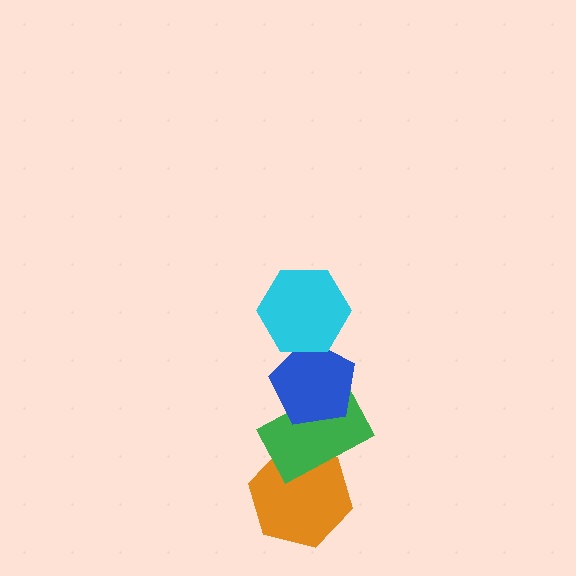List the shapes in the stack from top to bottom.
From top to bottom: the cyan hexagon, the blue pentagon, the green rectangle, the orange hexagon.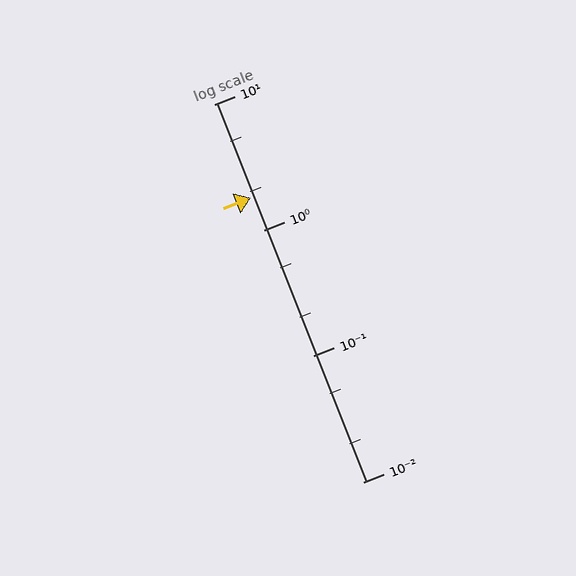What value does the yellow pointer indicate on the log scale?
The pointer indicates approximately 1.8.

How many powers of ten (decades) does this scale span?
The scale spans 3 decades, from 0.01 to 10.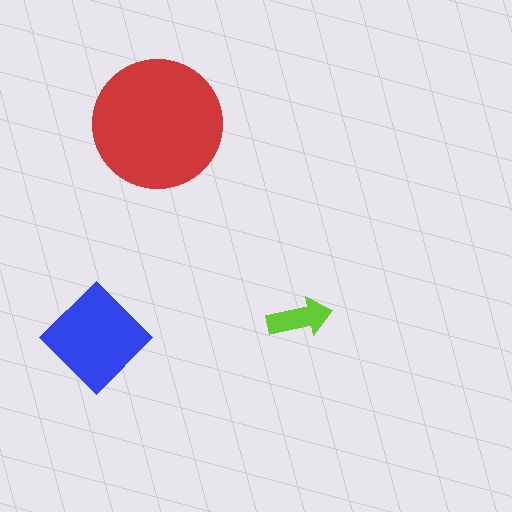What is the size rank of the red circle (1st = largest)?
1st.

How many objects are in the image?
There are 3 objects in the image.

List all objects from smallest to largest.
The lime arrow, the blue diamond, the red circle.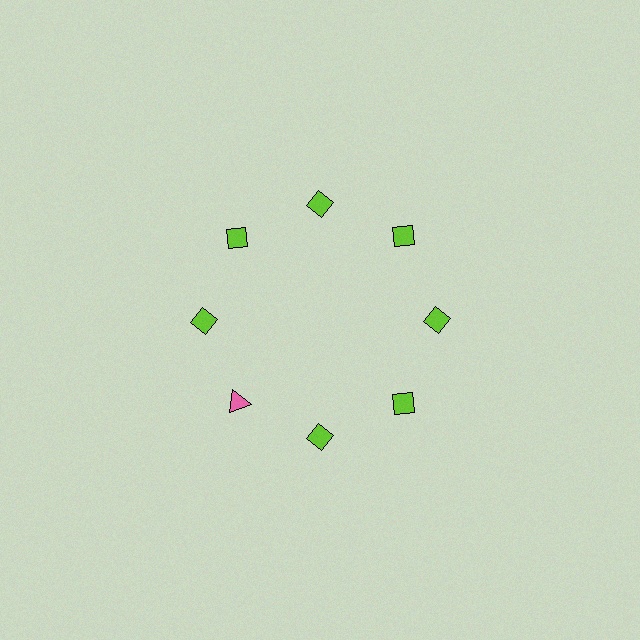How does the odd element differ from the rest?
It differs in both color (pink instead of lime) and shape (triangle instead of diamond).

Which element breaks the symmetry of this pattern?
The pink triangle at roughly the 8 o'clock position breaks the symmetry. All other shapes are lime diamonds.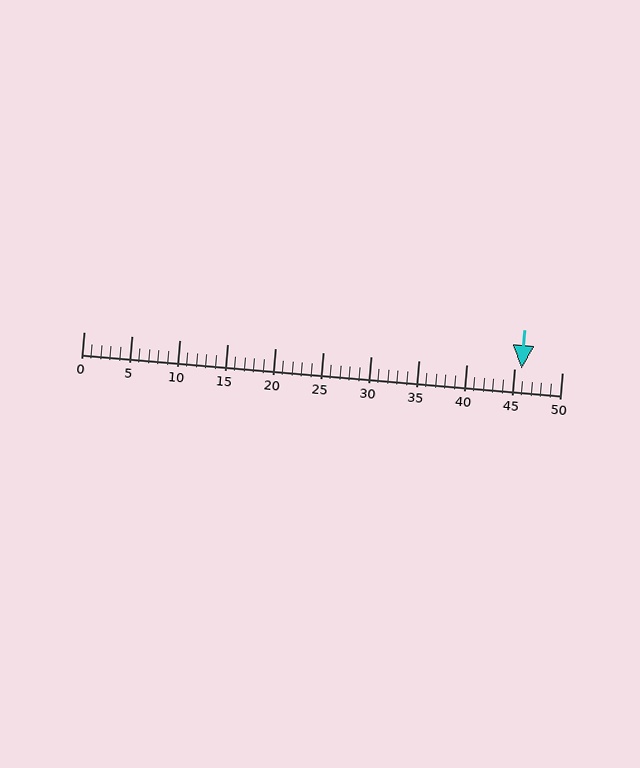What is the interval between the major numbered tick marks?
The major tick marks are spaced 5 units apart.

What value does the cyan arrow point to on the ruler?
The cyan arrow points to approximately 46.